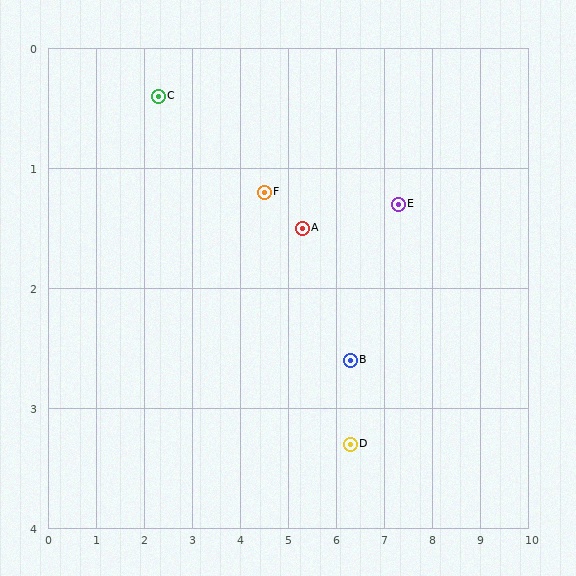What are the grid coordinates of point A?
Point A is at approximately (5.3, 1.5).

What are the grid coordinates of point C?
Point C is at approximately (2.3, 0.4).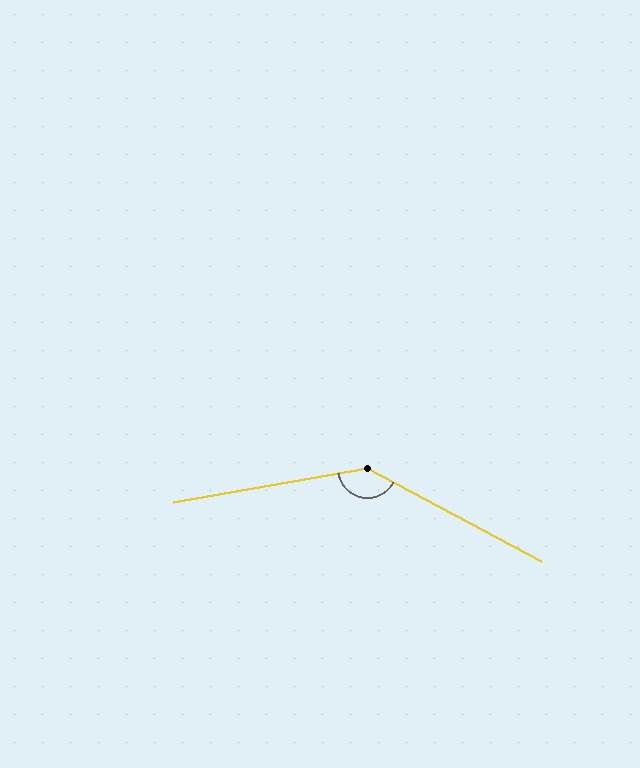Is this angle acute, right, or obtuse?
It is obtuse.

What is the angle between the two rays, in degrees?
Approximately 142 degrees.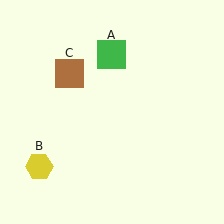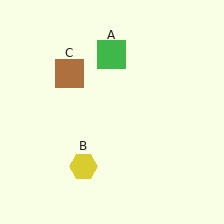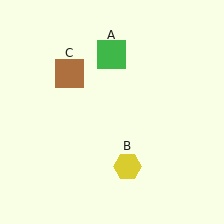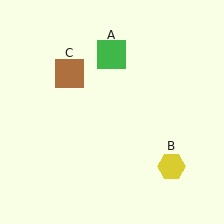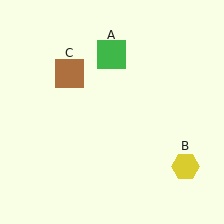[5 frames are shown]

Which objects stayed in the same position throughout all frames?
Green square (object A) and brown square (object C) remained stationary.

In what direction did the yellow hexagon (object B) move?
The yellow hexagon (object B) moved right.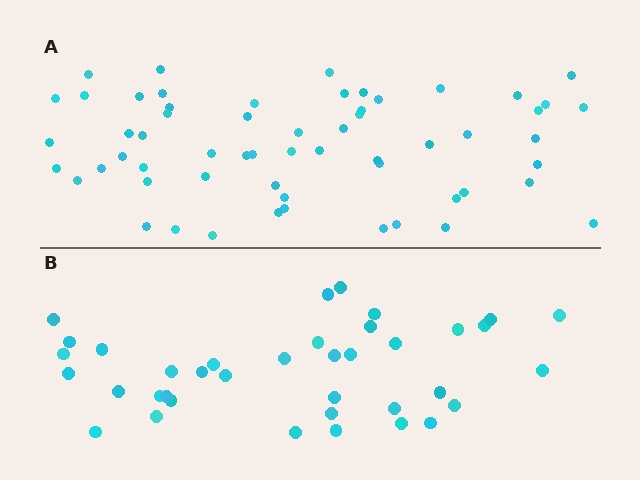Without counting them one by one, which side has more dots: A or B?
Region A (the top region) has more dots.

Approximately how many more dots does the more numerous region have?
Region A has approximately 20 more dots than region B.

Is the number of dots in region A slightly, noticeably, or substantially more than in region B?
Region A has substantially more. The ratio is roughly 1.6 to 1.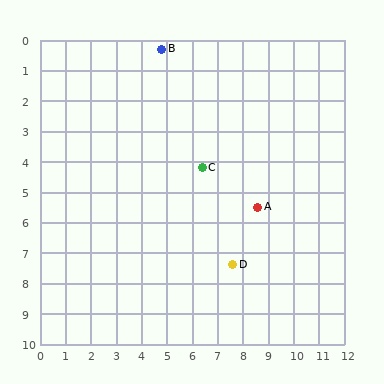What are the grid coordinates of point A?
Point A is at approximately (8.6, 5.5).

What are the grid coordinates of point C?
Point C is at approximately (6.4, 4.2).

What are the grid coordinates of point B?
Point B is at approximately (4.8, 0.3).